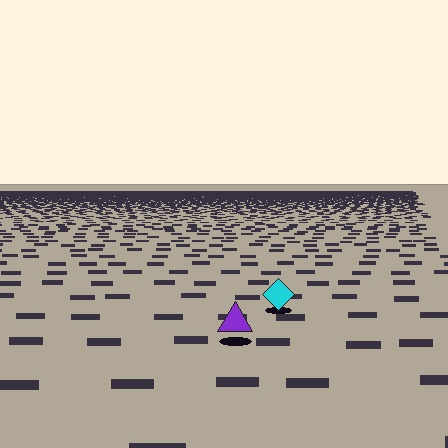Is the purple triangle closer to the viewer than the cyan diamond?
Yes. The purple triangle is closer — you can tell from the texture gradient: the ground texture is coarser near it.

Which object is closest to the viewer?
The purple triangle is closest. The texture marks near it are larger and more spread out.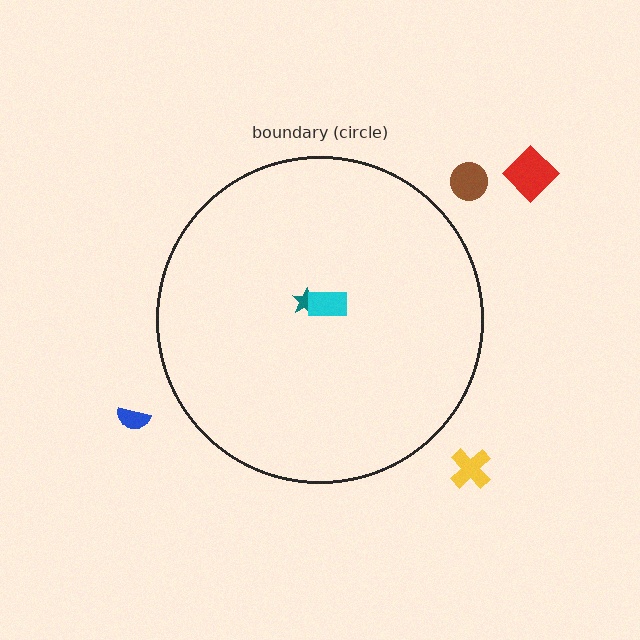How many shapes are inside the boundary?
2 inside, 4 outside.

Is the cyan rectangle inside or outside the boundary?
Inside.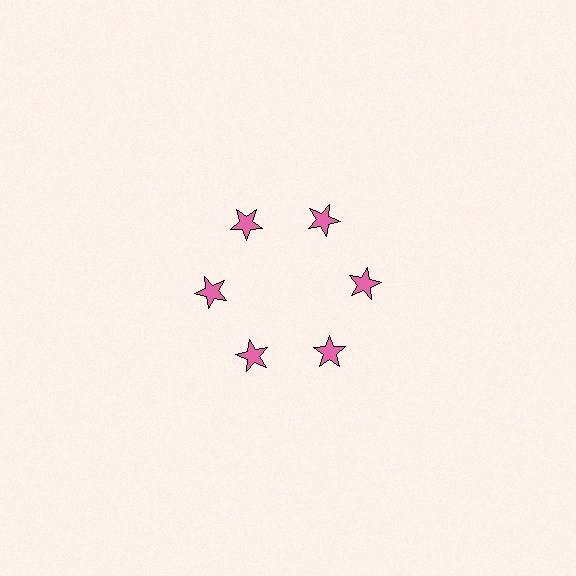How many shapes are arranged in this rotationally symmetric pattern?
There are 6 shapes, arranged in 6 groups of 1.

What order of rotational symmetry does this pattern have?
This pattern has 6-fold rotational symmetry.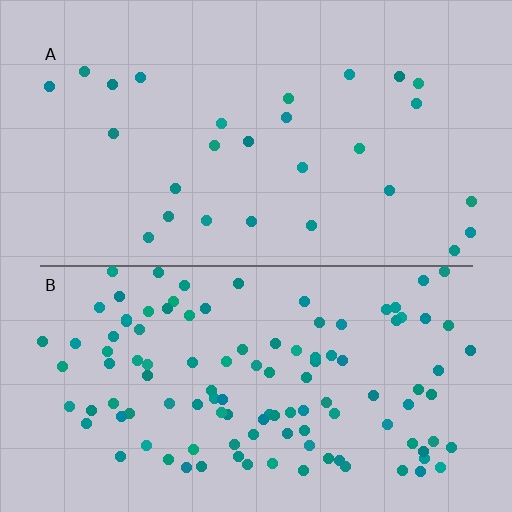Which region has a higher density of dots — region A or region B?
B (the bottom).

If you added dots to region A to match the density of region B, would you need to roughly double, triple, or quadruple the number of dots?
Approximately quadruple.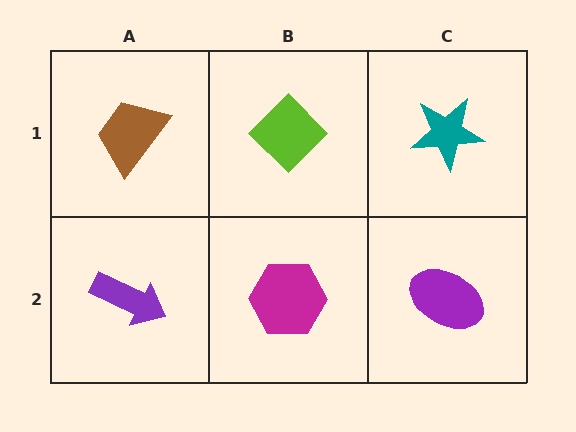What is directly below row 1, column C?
A purple ellipse.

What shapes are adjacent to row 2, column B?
A lime diamond (row 1, column B), a purple arrow (row 2, column A), a purple ellipse (row 2, column C).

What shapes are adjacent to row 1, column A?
A purple arrow (row 2, column A), a lime diamond (row 1, column B).